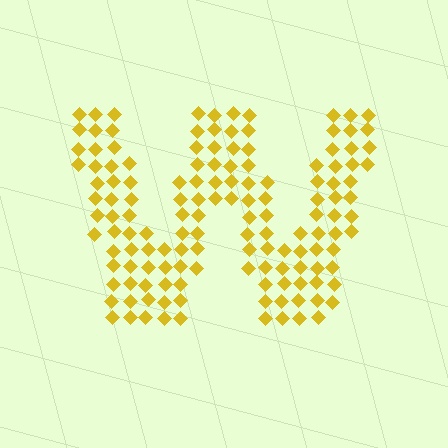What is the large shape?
The large shape is the letter W.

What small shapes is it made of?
It is made of small diamonds.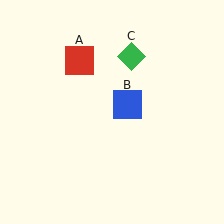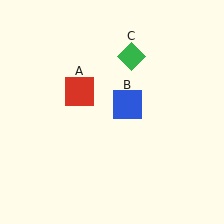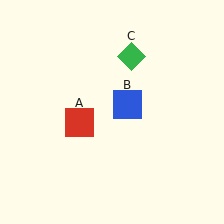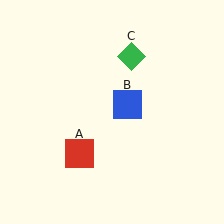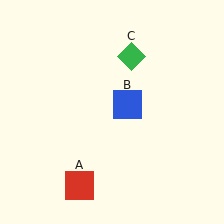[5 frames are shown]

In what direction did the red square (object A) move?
The red square (object A) moved down.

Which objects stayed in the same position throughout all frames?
Blue square (object B) and green diamond (object C) remained stationary.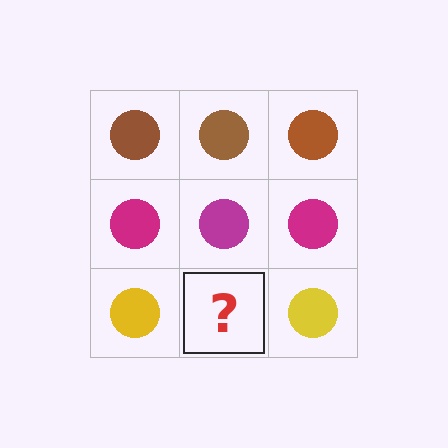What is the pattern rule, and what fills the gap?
The rule is that each row has a consistent color. The gap should be filled with a yellow circle.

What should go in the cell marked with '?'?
The missing cell should contain a yellow circle.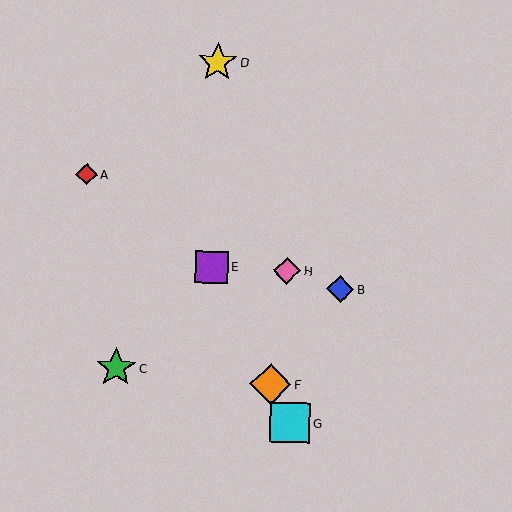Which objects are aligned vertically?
Objects D, E are aligned vertically.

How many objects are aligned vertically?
2 objects (D, E) are aligned vertically.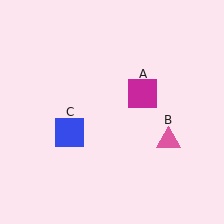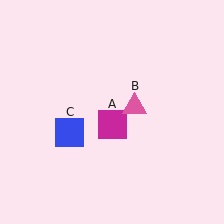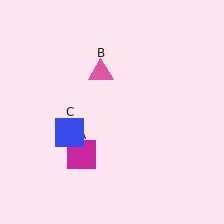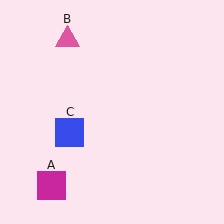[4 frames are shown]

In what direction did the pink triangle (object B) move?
The pink triangle (object B) moved up and to the left.